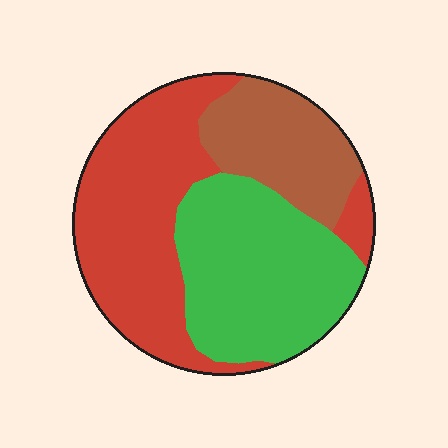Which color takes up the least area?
Brown, at roughly 20%.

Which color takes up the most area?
Red, at roughly 45%.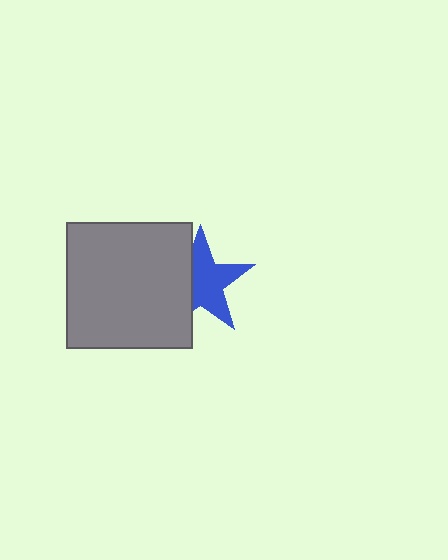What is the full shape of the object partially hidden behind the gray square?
The partially hidden object is a blue star.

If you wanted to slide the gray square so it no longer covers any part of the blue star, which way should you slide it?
Slide it left — that is the most direct way to separate the two shapes.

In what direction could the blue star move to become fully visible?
The blue star could move right. That would shift it out from behind the gray square entirely.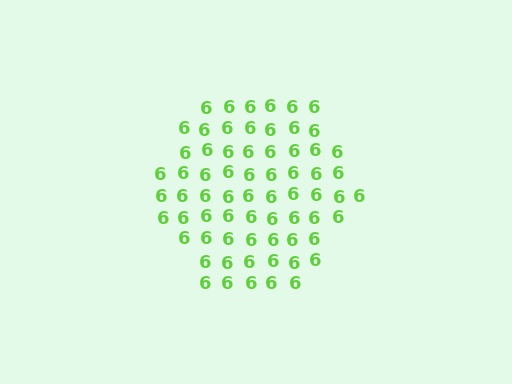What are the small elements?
The small elements are digit 6's.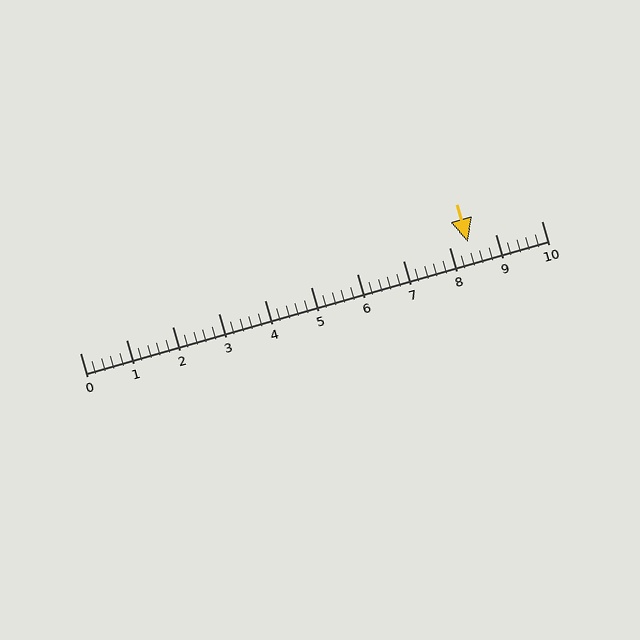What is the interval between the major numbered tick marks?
The major tick marks are spaced 1 units apart.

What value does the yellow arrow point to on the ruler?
The yellow arrow points to approximately 8.4.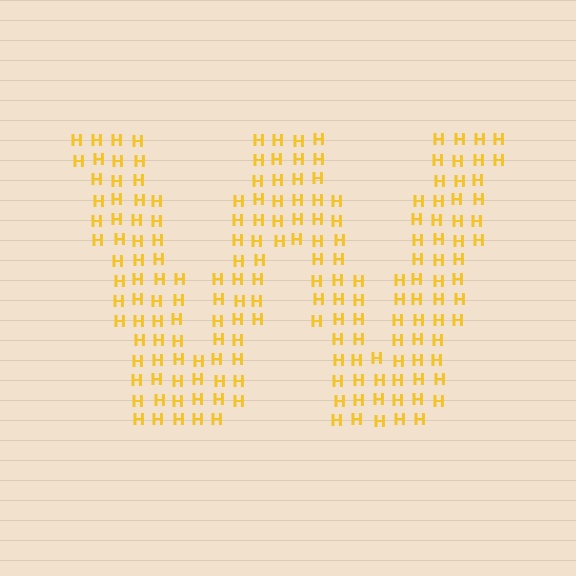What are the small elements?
The small elements are letter H's.